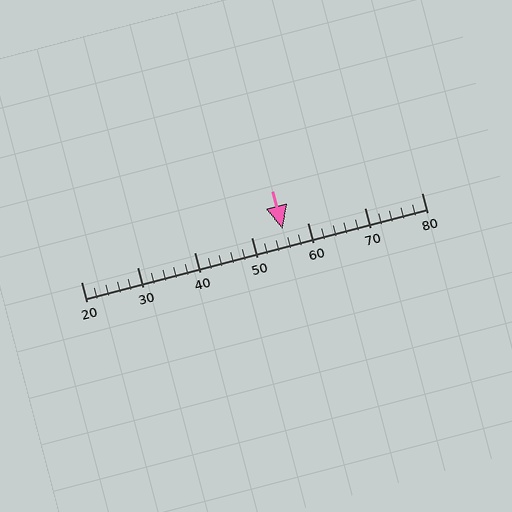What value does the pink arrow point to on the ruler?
The pink arrow points to approximately 56.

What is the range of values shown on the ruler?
The ruler shows values from 20 to 80.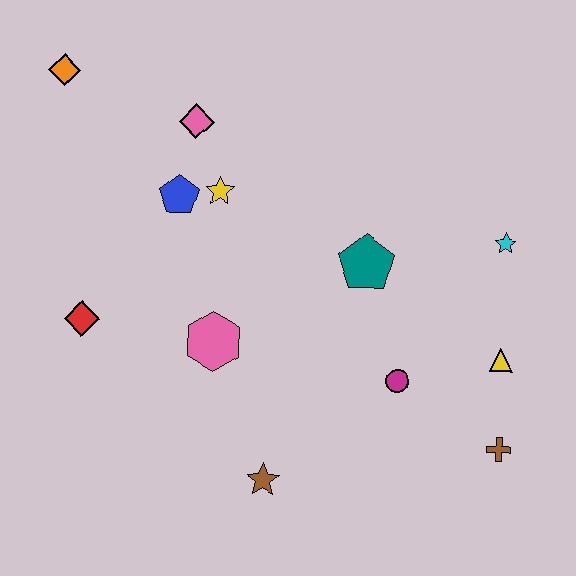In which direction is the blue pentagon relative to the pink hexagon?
The blue pentagon is above the pink hexagon.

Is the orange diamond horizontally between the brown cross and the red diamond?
No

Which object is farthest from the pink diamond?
The brown cross is farthest from the pink diamond.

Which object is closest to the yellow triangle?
The brown cross is closest to the yellow triangle.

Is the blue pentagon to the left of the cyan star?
Yes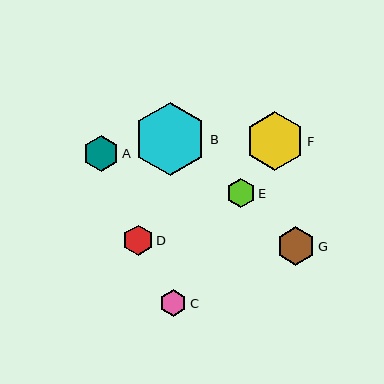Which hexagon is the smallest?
Hexagon C is the smallest with a size of approximately 27 pixels.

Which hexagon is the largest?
Hexagon B is the largest with a size of approximately 74 pixels.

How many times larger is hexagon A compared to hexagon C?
Hexagon A is approximately 1.3 times the size of hexagon C.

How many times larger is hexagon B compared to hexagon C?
Hexagon B is approximately 2.7 times the size of hexagon C.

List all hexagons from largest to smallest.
From largest to smallest: B, F, G, A, D, E, C.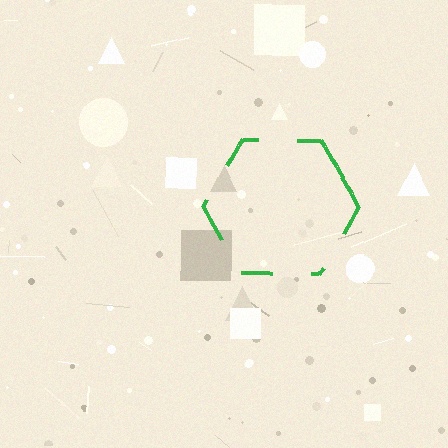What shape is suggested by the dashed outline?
The dashed outline suggests a hexagon.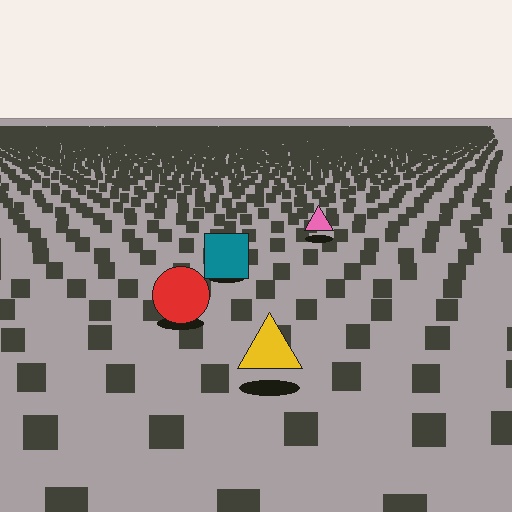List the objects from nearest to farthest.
From nearest to farthest: the yellow triangle, the red circle, the teal square, the pink triangle.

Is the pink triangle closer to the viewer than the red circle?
No. The red circle is closer — you can tell from the texture gradient: the ground texture is coarser near it.